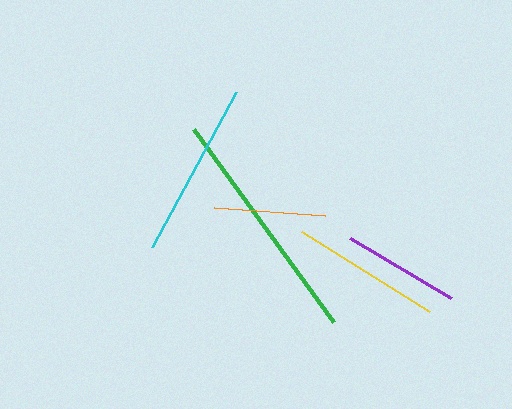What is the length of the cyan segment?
The cyan segment is approximately 177 pixels long.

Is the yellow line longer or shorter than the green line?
The green line is longer than the yellow line.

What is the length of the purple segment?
The purple segment is approximately 118 pixels long.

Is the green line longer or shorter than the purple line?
The green line is longer than the purple line.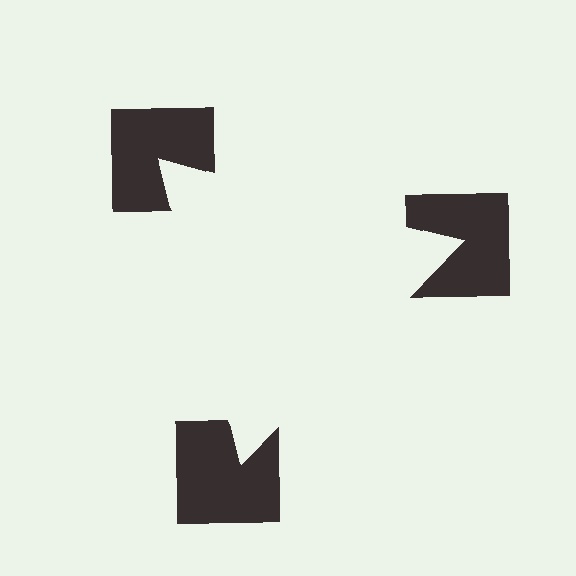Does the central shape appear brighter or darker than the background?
It typically appears slightly brighter than the background, even though no actual brightness change is drawn.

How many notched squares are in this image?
There are 3 — one at each vertex of the illusory triangle.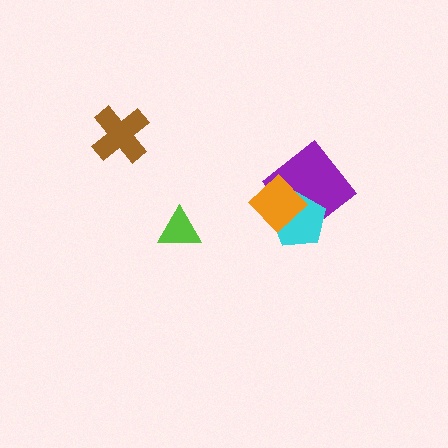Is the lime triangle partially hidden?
No, no other shape covers it.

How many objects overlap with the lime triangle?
0 objects overlap with the lime triangle.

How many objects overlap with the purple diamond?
2 objects overlap with the purple diamond.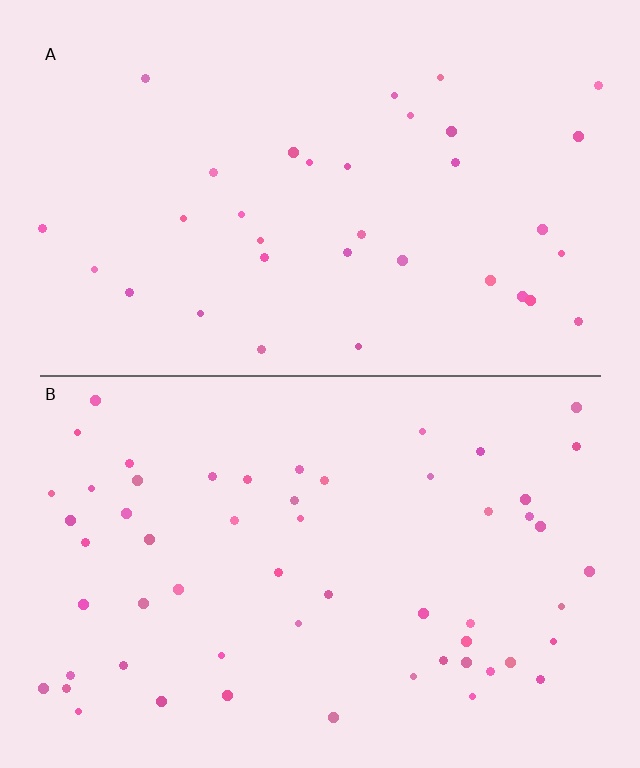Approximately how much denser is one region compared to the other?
Approximately 1.7× — region B over region A.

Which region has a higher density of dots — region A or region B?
B (the bottom).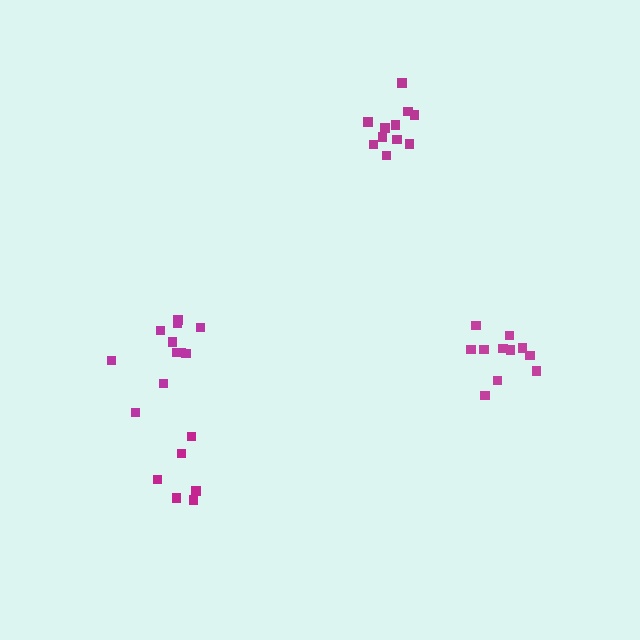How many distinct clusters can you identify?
There are 4 distinct clusters.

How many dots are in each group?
Group 1: 11 dots, Group 2: 6 dots, Group 3: 11 dots, Group 4: 11 dots (39 total).